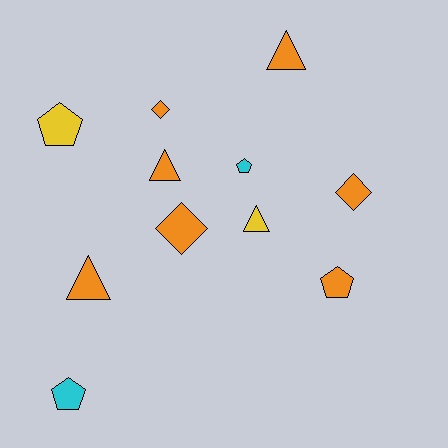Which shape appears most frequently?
Triangle, with 4 objects.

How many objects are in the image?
There are 11 objects.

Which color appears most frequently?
Orange, with 7 objects.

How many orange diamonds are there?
There are 3 orange diamonds.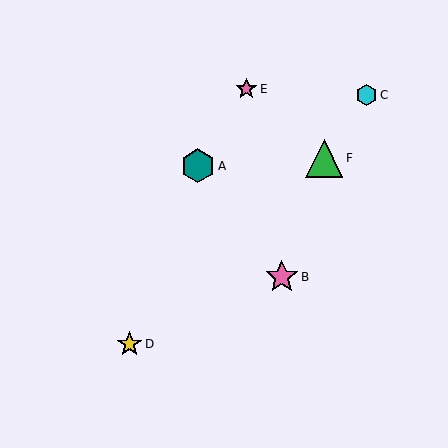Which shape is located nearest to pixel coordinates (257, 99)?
The pink star (labeled E) at (246, 89) is nearest to that location.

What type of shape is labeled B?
Shape B is a pink star.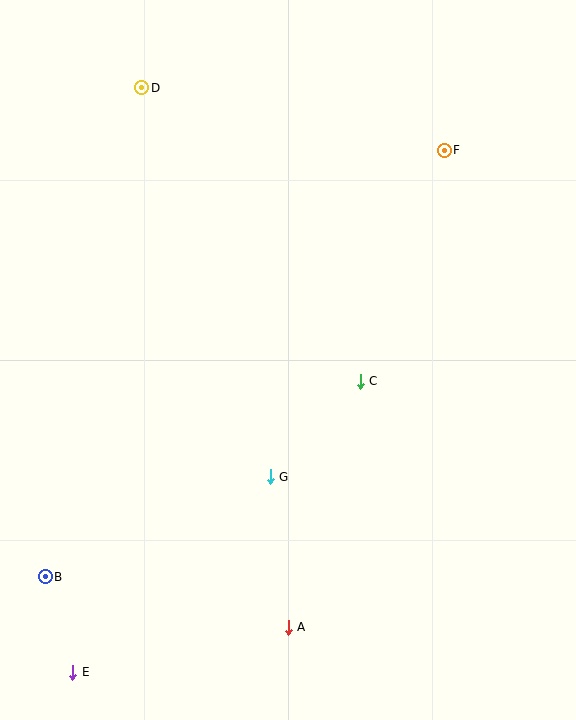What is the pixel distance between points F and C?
The distance between F and C is 246 pixels.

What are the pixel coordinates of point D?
Point D is at (142, 88).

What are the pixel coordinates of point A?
Point A is at (288, 627).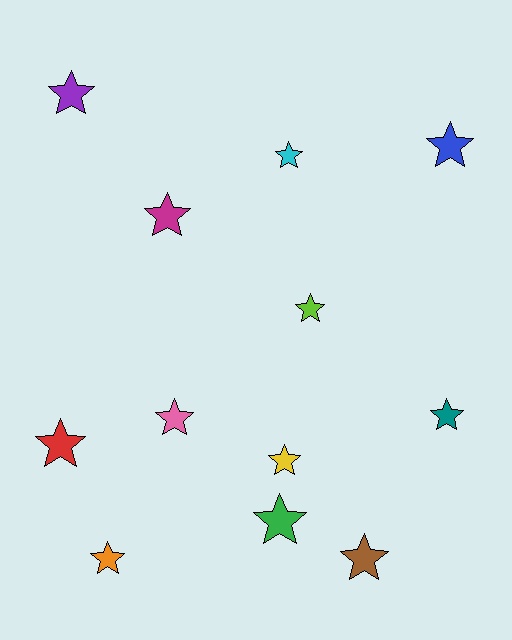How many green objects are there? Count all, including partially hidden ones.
There is 1 green object.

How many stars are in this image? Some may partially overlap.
There are 12 stars.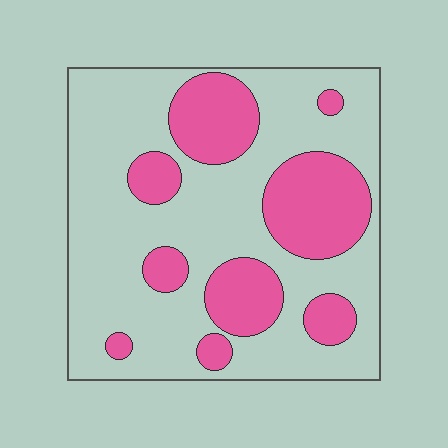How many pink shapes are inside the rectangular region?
9.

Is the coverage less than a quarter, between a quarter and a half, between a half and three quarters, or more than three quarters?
Between a quarter and a half.